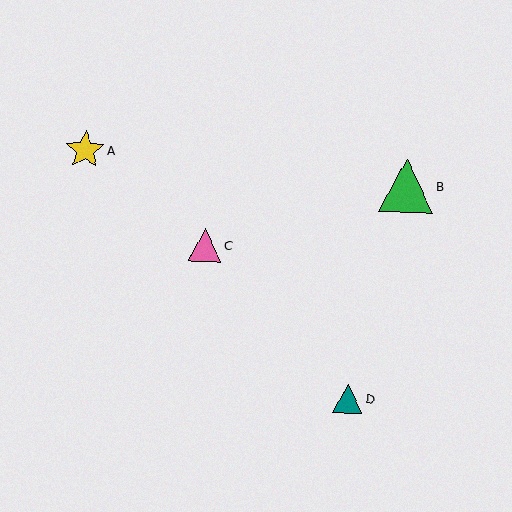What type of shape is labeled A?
Shape A is a yellow star.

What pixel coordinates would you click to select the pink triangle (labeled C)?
Click at (205, 245) to select the pink triangle C.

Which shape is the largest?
The green triangle (labeled B) is the largest.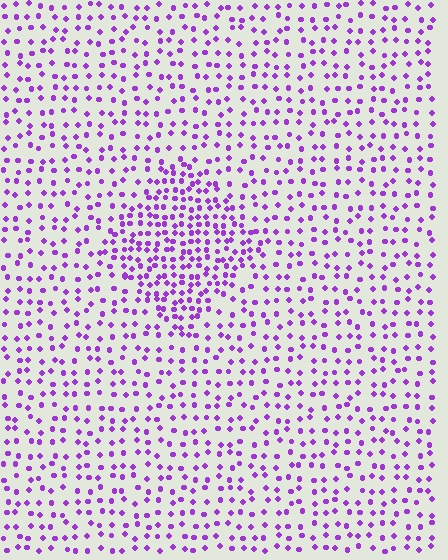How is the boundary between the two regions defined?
The boundary is defined by a change in element density (approximately 1.9x ratio). All elements are the same color, size, and shape.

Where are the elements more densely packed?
The elements are more densely packed inside the diamond boundary.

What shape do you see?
I see a diamond.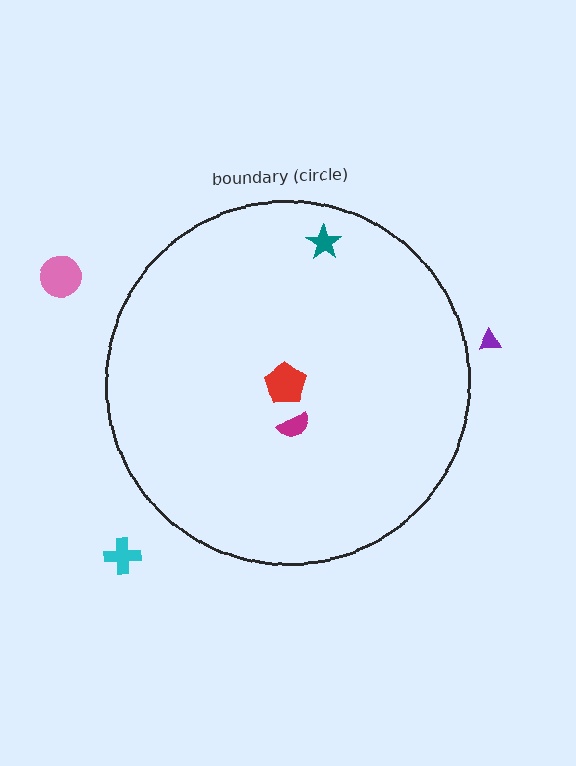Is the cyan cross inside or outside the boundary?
Outside.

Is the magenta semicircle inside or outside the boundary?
Inside.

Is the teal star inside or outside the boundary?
Inside.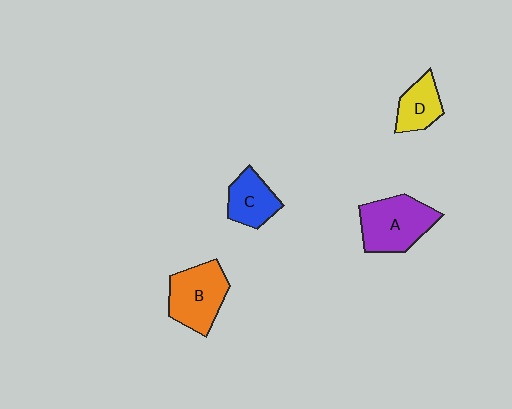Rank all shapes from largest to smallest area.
From largest to smallest: A (purple), B (orange), C (blue), D (yellow).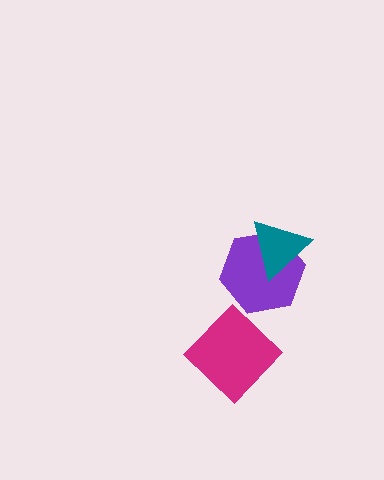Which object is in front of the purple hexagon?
The teal triangle is in front of the purple hexagon.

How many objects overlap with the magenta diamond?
0 objects overlap with the magenta diamond.